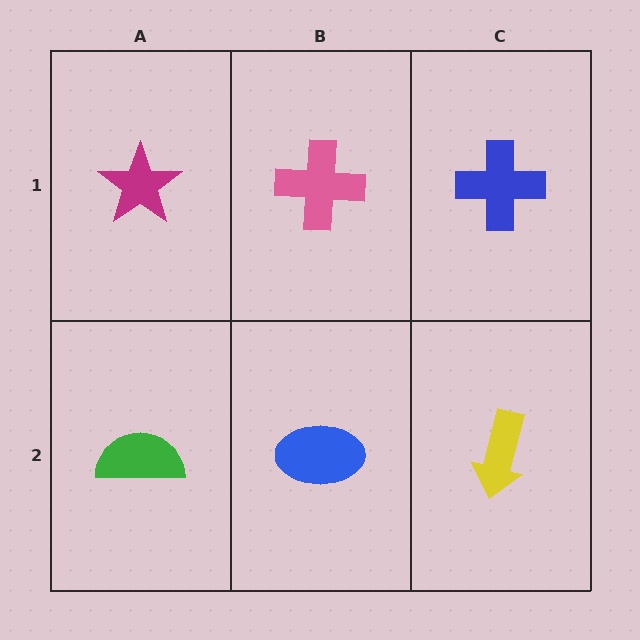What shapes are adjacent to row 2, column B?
A pink cross (row 1, column B), a green semicircle (row 2, column A), a yellow arrow (row 2, column C).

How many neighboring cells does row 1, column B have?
3.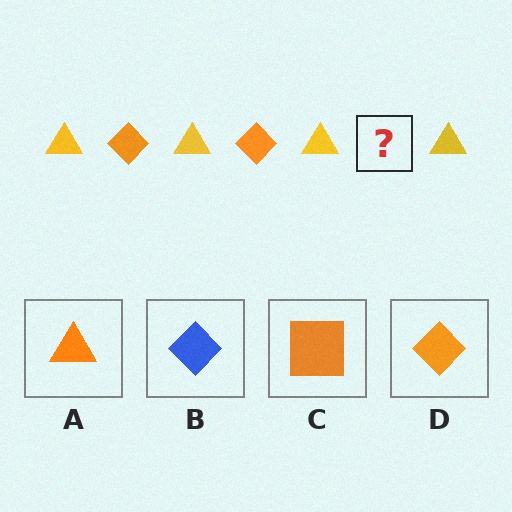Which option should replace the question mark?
Option D.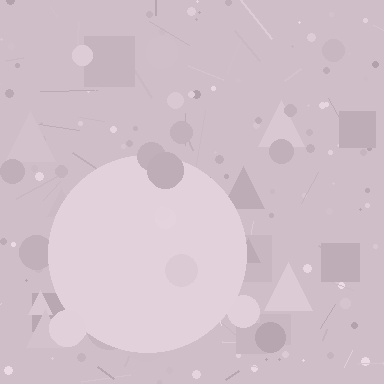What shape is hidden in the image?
A circle is hidden in the image.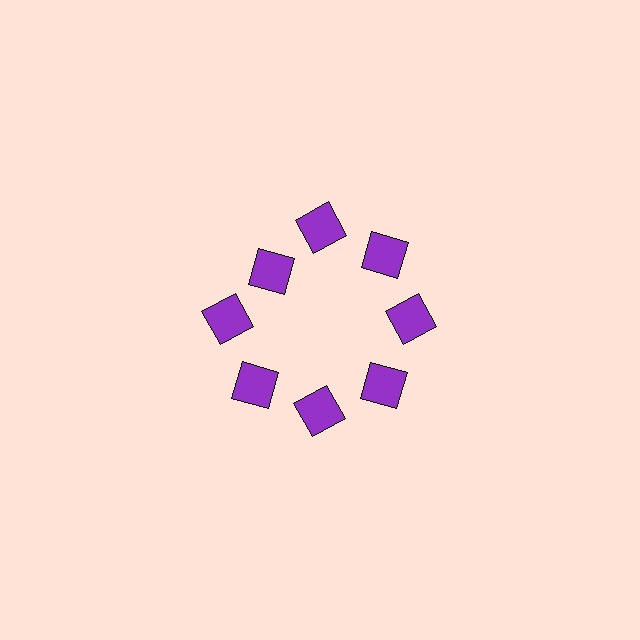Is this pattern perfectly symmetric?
No. The 8 purple squares are arranged in a ring, but one element near the 10 o'clock position is pulled inward toward the center, breaking the 8-fold rotational symmetry.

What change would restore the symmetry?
The symmetry would be restored by moving it outward, back onto the ring so that all 8 squares sit at equal angles and equal distance from the center.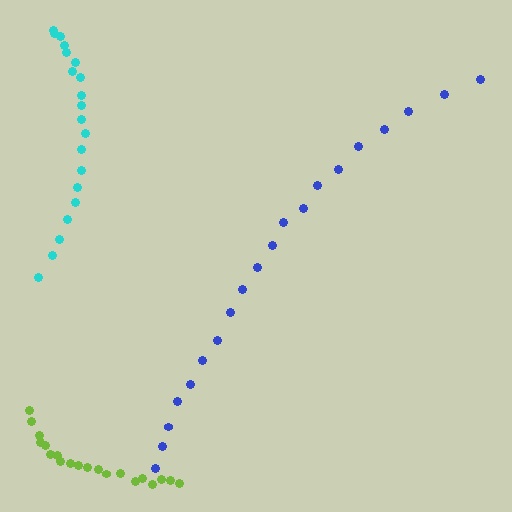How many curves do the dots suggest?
There are 3 distinct paths.